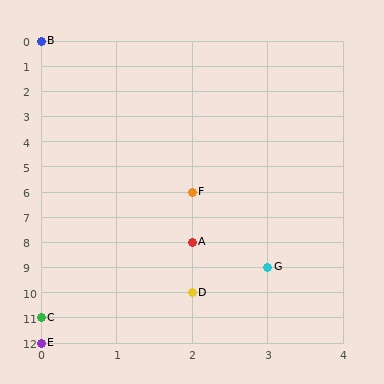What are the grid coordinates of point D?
Point D is at grid coordinates (2, 10).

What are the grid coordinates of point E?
Point E is at grid coordinates (0, 12).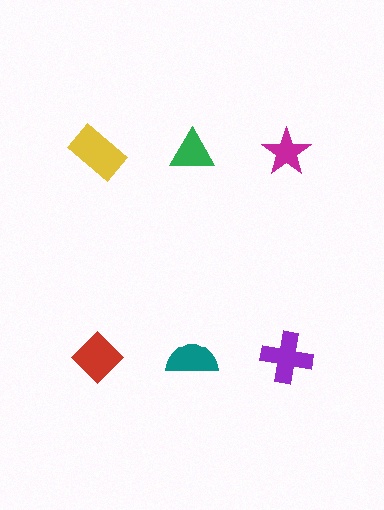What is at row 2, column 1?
A red diamond.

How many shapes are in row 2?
3 shapes.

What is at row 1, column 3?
A magenta star.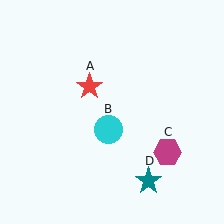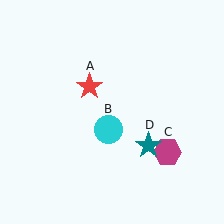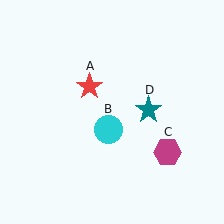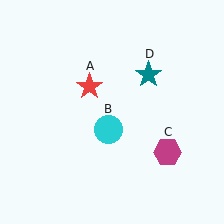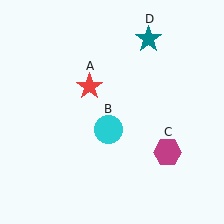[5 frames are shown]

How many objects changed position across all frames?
1 object changed position: teal star (object D).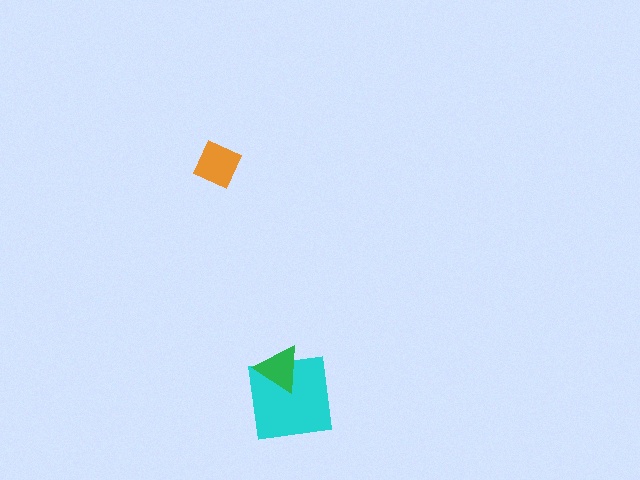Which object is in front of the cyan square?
The green triangle is in front of the cyan square.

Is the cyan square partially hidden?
Yes, it is partially covered by another shape.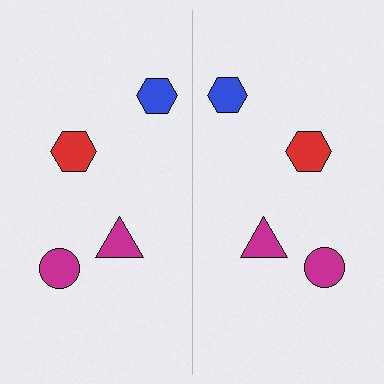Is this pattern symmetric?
Yes, this pattern has bilateral (reflection) symmetry.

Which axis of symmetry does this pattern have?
The pattern has a vertical axis of symmetry running through the center of the image.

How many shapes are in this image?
There are 8 shapes in this image.